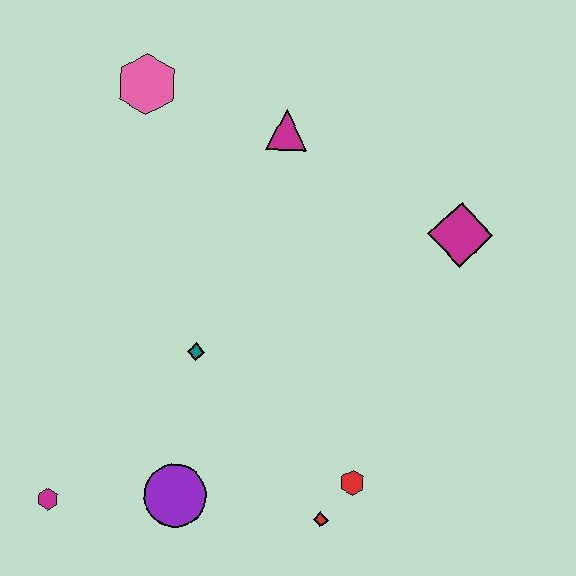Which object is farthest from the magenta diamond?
The magenta hexagon is farthest from the magenta diamond.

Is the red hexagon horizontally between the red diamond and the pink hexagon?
No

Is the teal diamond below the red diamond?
No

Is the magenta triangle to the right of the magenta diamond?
No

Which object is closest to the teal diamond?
The purple circle is closest to the teal diamond.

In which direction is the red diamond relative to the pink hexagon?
The red diamond is below the pink hexagon.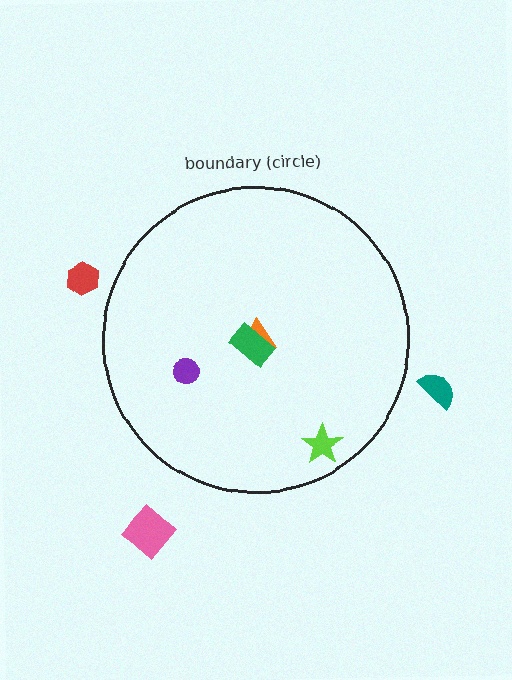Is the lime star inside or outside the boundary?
Inside.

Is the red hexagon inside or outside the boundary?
Outside.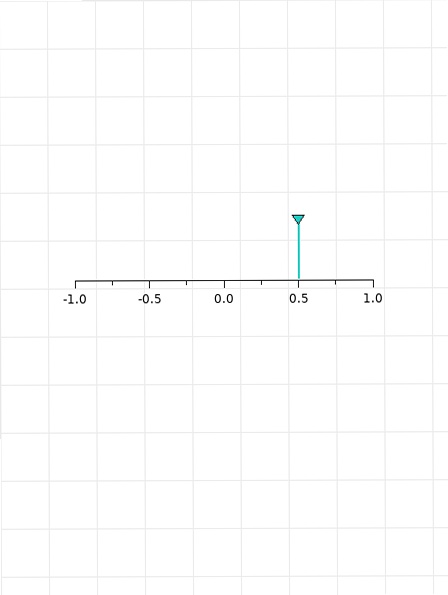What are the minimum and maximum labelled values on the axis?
The axis runs from -1.0 to 1.0.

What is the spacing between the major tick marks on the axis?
The major ticks are spaced 0.5 apart.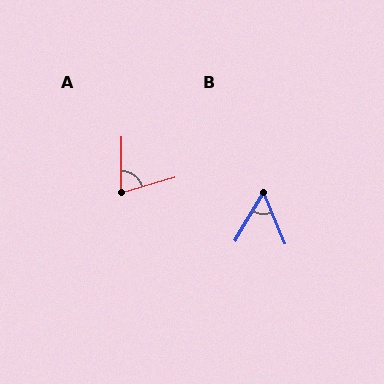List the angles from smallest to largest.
B (53°), A (74°).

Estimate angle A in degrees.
Approximately 74 degrees.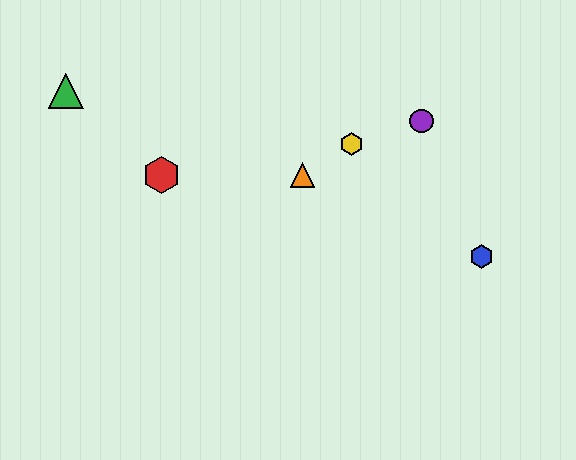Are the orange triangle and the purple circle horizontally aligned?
No, the orange triangle is at y≈175 and the purple circle is at y≈121.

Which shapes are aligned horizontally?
The red hexagon, the orange triangle are aligned horizontally.